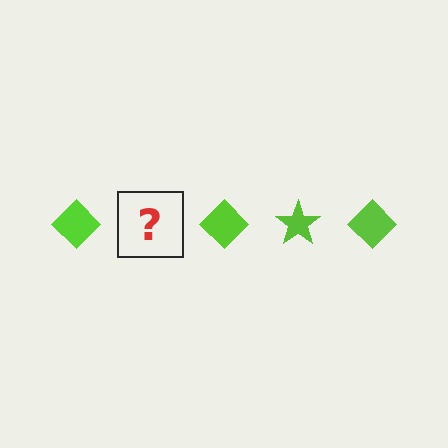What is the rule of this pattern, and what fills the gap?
The rule is that the pattern cycles through diamond, star shapes in lime. The gap should be filled with a lime star.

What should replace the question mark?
The question mark should be replaced with a lime star.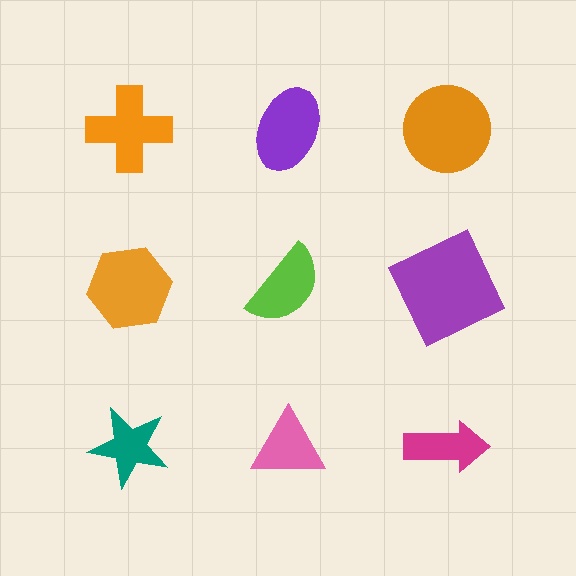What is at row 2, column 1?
An orange hexagon.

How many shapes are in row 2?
3 shapes.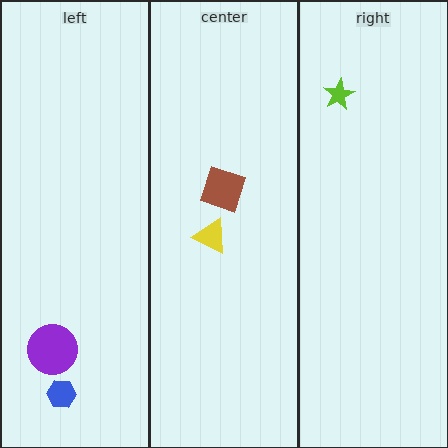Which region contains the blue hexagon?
The left region.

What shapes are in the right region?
The lime star.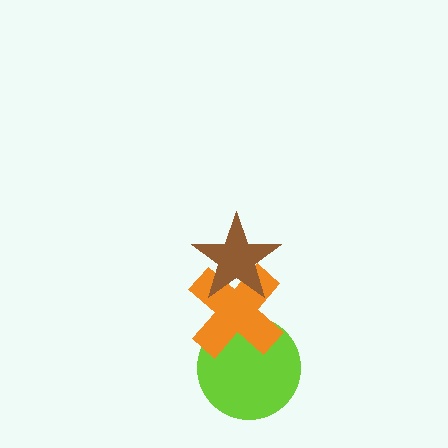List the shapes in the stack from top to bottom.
From top to bottom: the brown star, the orange cross, the lime circle.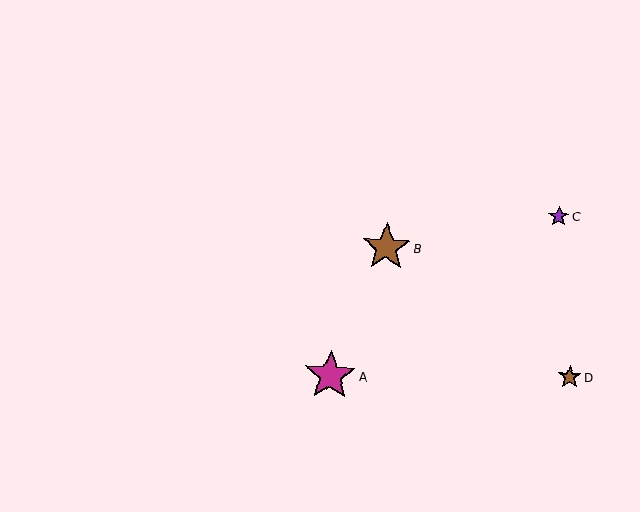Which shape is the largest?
The magenta star (labeled A) is the largest.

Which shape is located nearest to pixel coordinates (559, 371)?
The brown star (labeled D) at (570, 377) is nearest to that location.